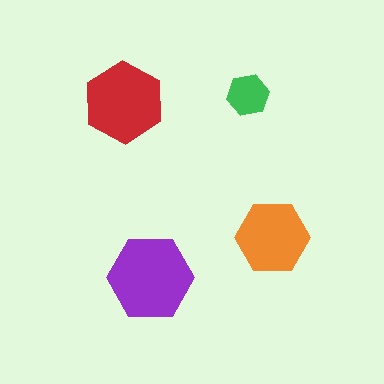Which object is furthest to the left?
The red hexagon is leftmost.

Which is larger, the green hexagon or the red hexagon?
The red one.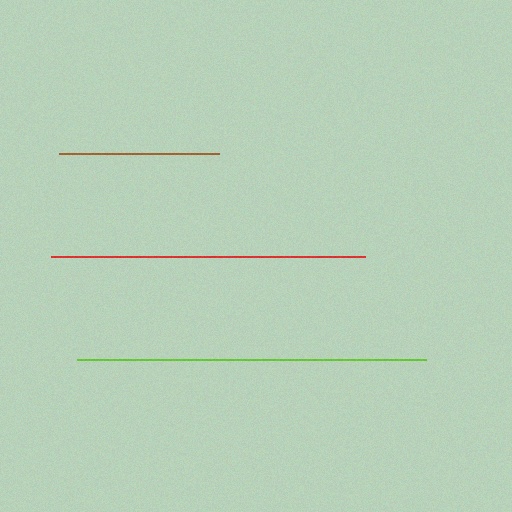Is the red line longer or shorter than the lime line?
The lime line is longer than the red line.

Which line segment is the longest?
The lime line is the longest at approximately 348 pixels.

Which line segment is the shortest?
The brown line is the shortest at approximately 160 pixels.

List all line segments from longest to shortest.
From longest to shortest: lime, red, brown.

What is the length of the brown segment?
The brown segment is approximately 160 pixels long.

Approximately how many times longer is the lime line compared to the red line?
The lime line is approximately 1.1 times the length of the red line.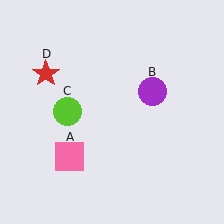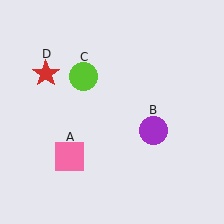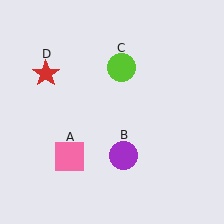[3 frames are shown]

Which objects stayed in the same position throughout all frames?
Pink square (object A) and red star (object D) remained stationary.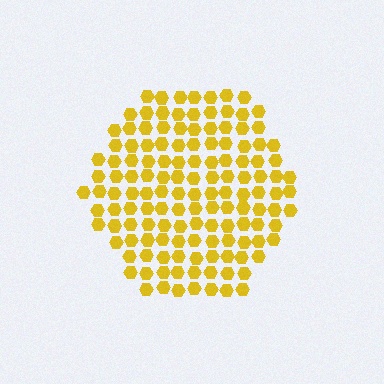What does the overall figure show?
The overall figure shows a hexagon.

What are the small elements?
The small elements are hexagons.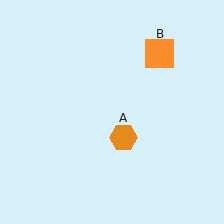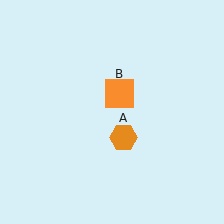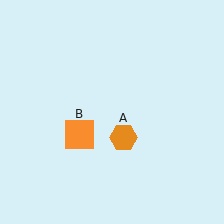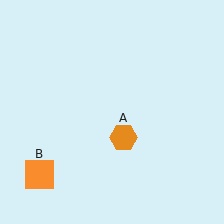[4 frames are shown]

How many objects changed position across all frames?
1 object changed position: orange square (object B).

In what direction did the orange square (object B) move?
The orange square (object B) moved down and to the left.